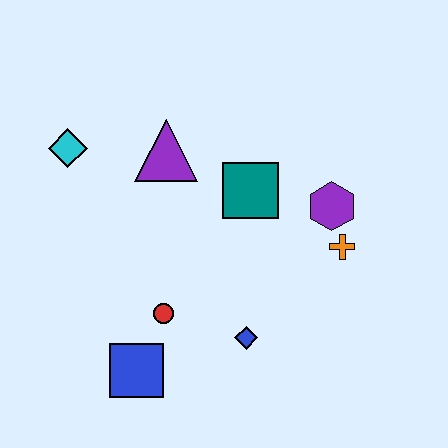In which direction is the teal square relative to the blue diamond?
The teal square is above the blue diamond.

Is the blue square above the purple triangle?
No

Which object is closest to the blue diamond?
The red circle is closest to the blue diamond.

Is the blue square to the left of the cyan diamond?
No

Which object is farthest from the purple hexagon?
The cyan diamond is farthest from the purple hexagon.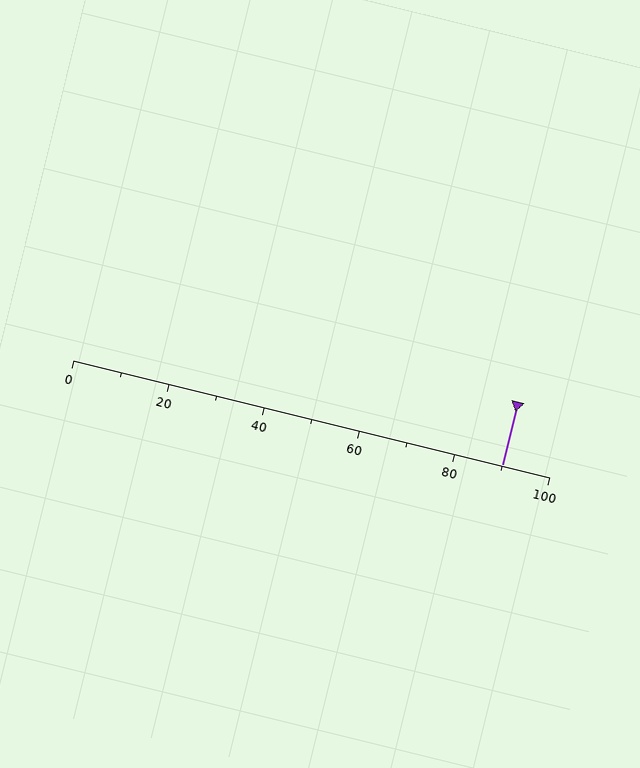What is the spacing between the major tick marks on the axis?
The major ticks are spaced 20 apart.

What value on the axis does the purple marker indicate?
The marker indicates approximately 90.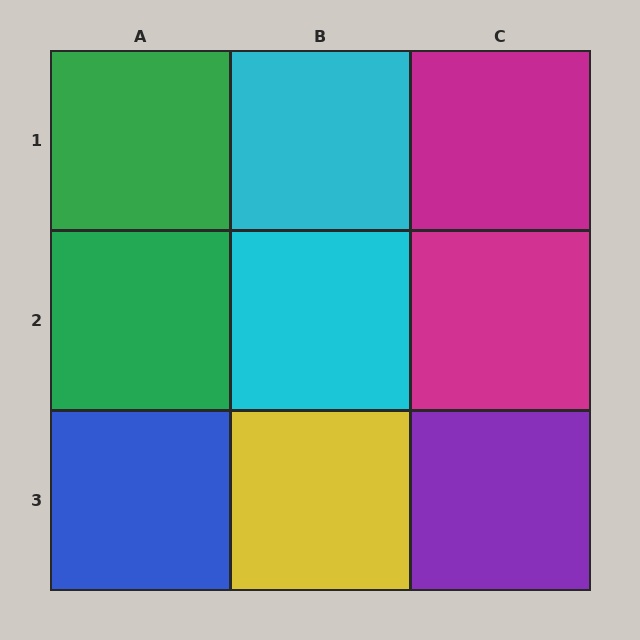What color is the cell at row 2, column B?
Cyan.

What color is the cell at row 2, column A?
Green.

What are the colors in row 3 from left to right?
Blue, yellow, purple.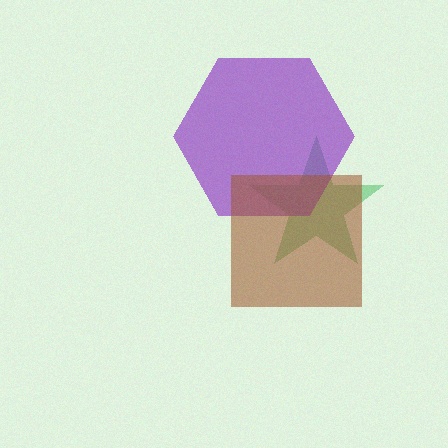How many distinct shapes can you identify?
There are 3 distinct shapes: a green star, a purple hexagon, a brown square.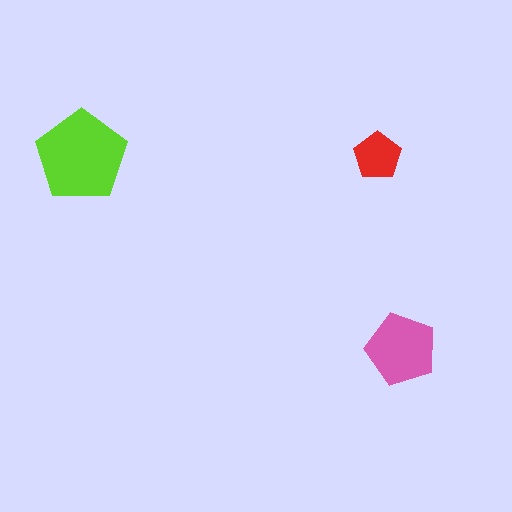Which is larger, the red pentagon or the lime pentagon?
The lime one.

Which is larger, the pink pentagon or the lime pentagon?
The lime one.